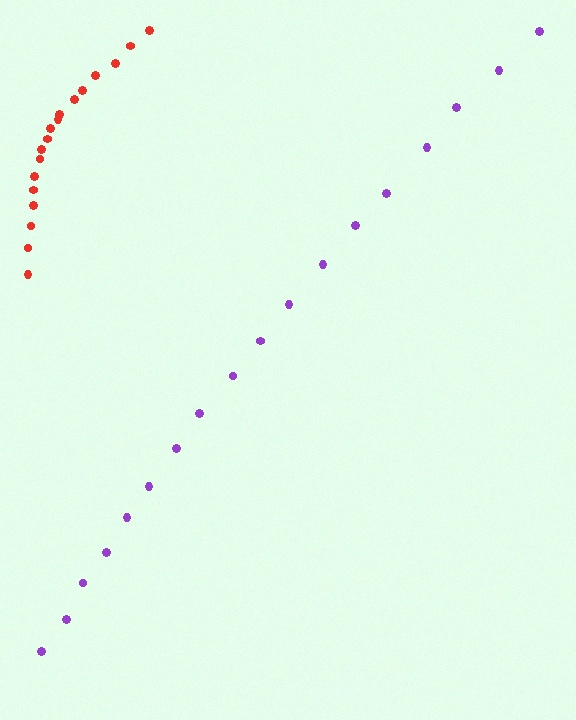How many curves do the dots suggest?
There are 2 distinct paths.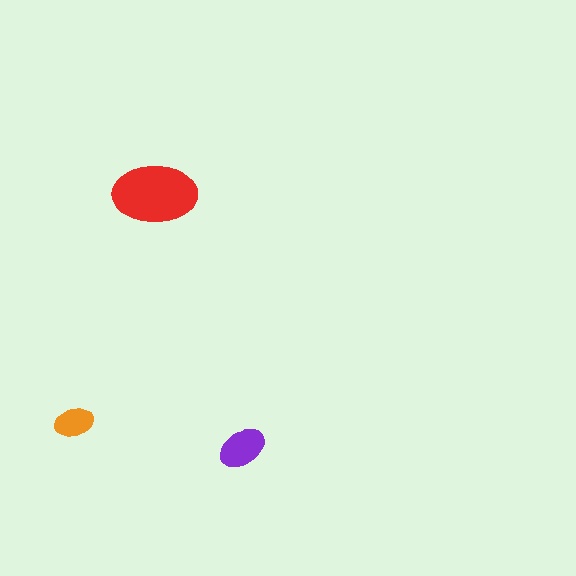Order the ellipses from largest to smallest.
the red one, the purple one, the orange one.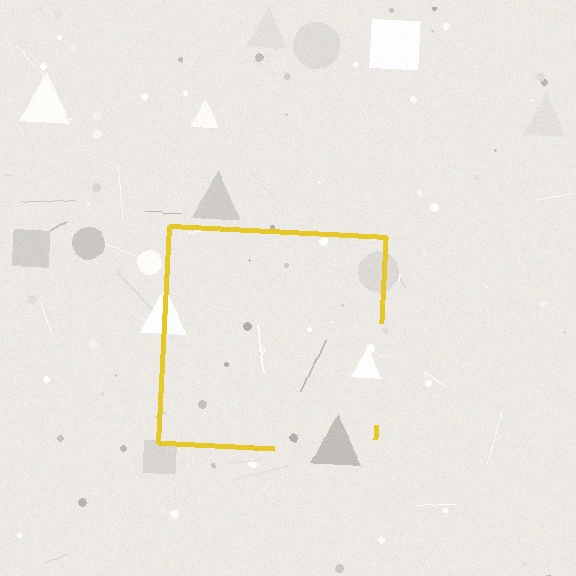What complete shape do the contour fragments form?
The contour fragments form a square.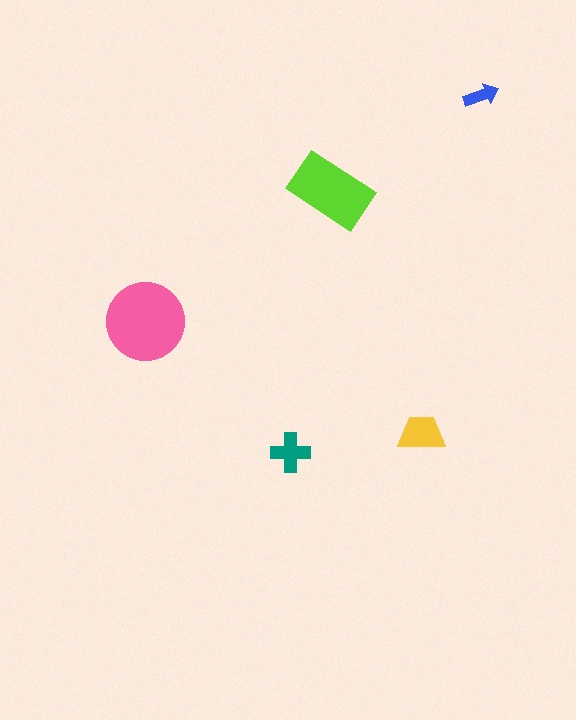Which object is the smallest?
The blue arrow.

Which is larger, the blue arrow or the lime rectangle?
The lime rectangle.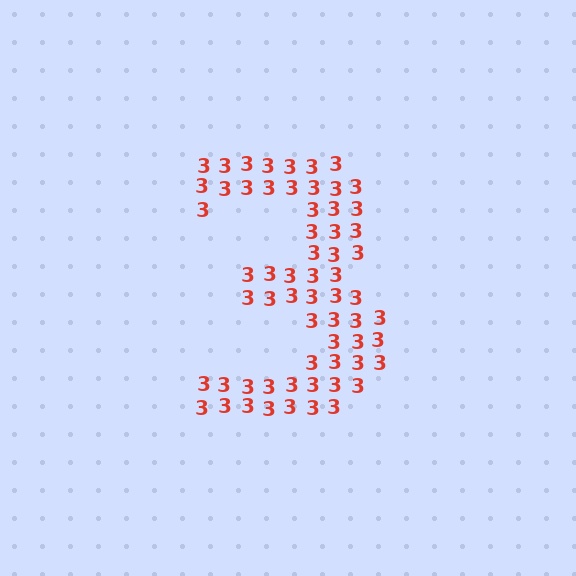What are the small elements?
The small elements are digit 3's.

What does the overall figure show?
The overall figure shows the digit 3.